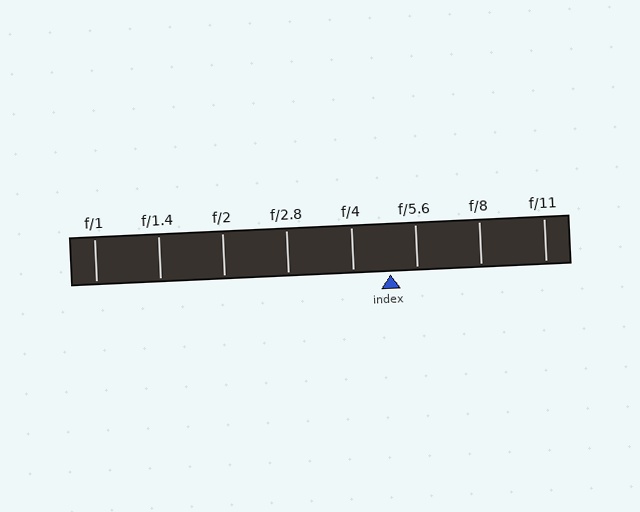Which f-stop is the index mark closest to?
The index mark is closest to f/5.6.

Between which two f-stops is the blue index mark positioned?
The index mark is between f/4 and f/5.6.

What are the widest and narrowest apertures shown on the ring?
The widest aperture shown is f/1 and the narrowest is f/11.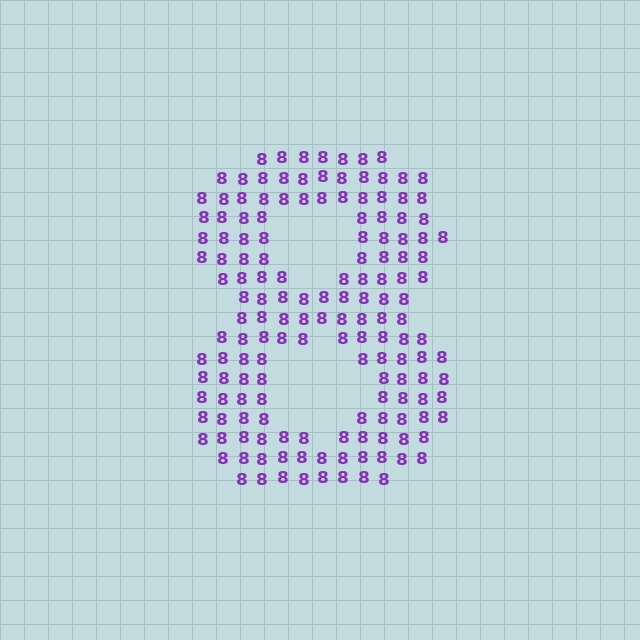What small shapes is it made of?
It is made of small digit 8's.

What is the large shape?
The large shape is the digit 8.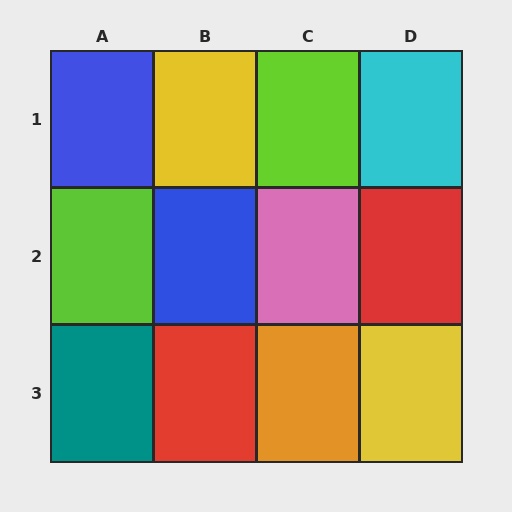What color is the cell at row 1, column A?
Blue.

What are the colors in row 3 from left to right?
Teal, red, orange, yellow.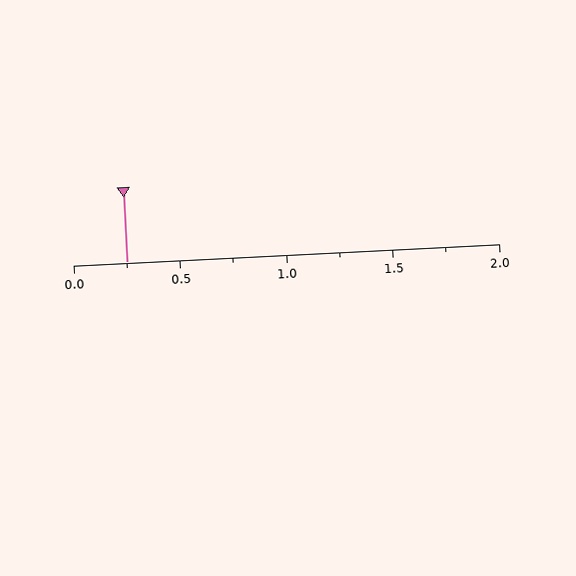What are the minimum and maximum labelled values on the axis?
The axis runs from 0.0 to 2.0.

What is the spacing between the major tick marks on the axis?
The major ticks are spaced 0.5 apart.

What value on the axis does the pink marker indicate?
The marker indicates approximately 0.25.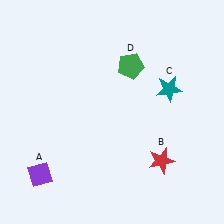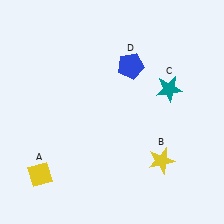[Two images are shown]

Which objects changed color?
A changed from purple to yellow. B changed from red to yellow. D changed from green to blue.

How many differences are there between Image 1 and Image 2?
There are 3 differences between the two images.